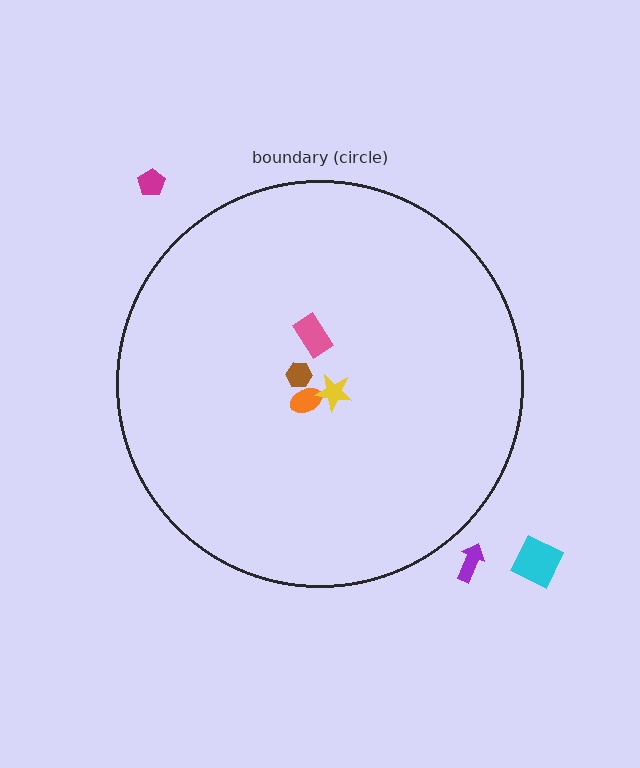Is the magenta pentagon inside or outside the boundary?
Outside.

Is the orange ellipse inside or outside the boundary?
Inside.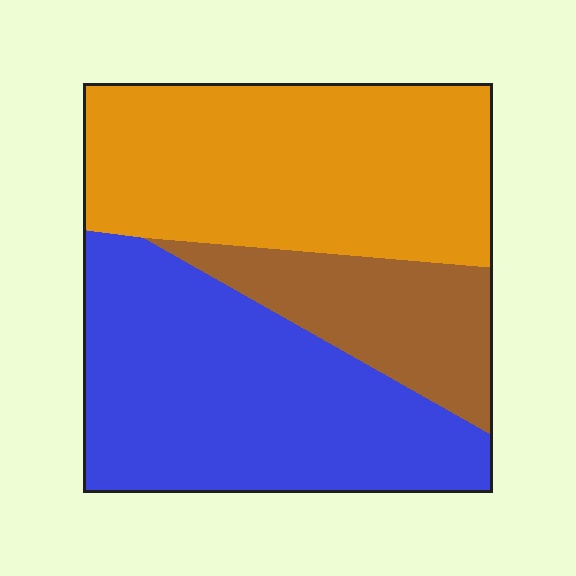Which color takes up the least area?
Brown, at roughly 20%.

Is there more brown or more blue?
Blue.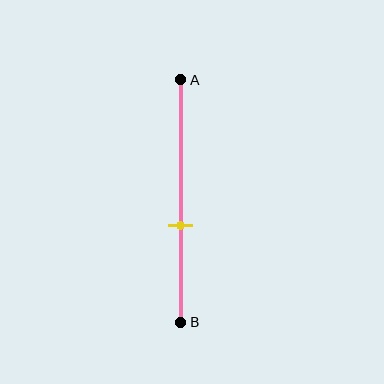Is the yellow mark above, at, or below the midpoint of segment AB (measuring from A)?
The yellow mark is below the midpoint of segment AB.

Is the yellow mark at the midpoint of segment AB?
No, the mark is at about 60% from A, not at the 50% midpoint.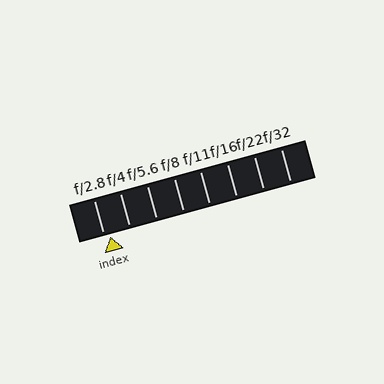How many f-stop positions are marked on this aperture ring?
There are 8 f-stop positions marked.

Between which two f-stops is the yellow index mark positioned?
The index mark is between f/2.8 and f/4.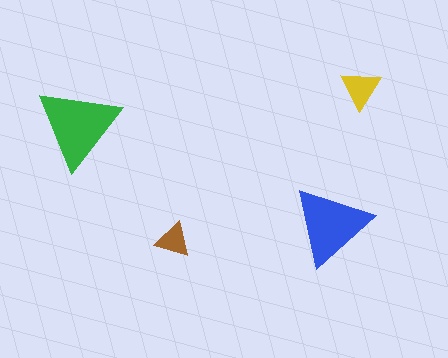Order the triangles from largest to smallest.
the green one, the blue one, the yellow one, the brown one.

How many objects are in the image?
There are 4 objects in the image.